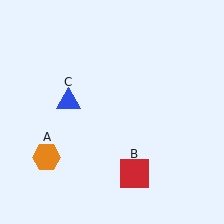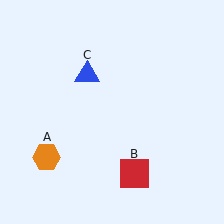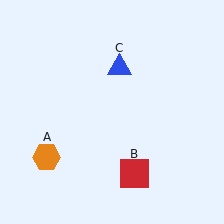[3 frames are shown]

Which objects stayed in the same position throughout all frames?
Orange hexagon (object A) and red square (object B) remained stationary.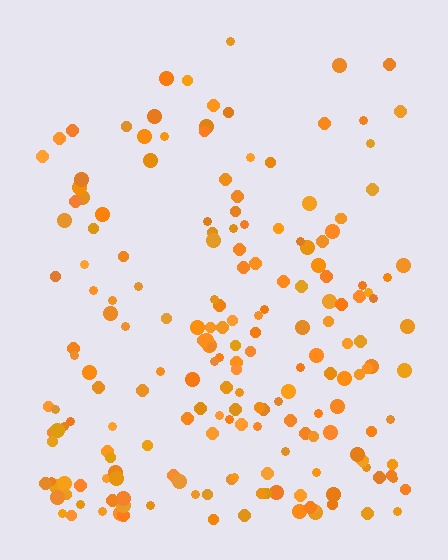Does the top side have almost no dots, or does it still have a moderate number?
Still a moderate number, just noticeably fewer than the bottom.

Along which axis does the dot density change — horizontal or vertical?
Vertical.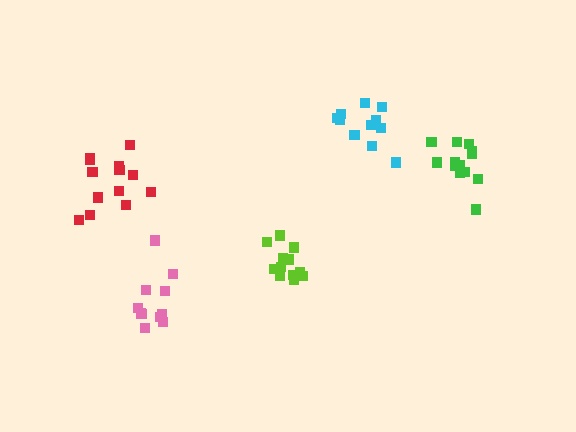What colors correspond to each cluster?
The clusters are colored: cyan, red, lime, pink, green.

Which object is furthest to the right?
The green cluster is rightmost.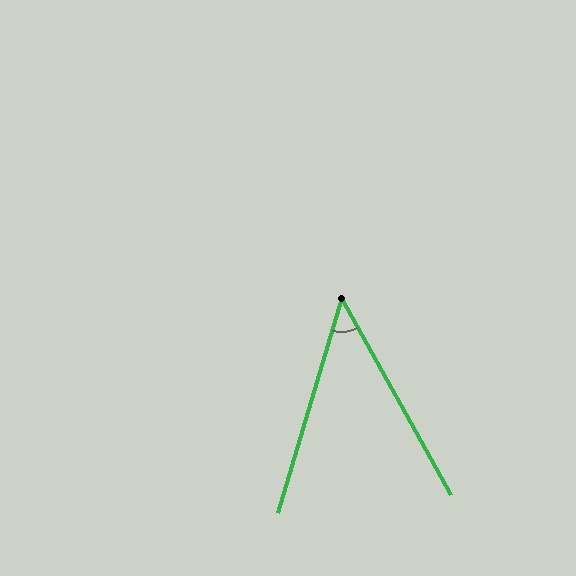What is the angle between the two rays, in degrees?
Approximately 46 degrees.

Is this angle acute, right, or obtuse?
It is acute.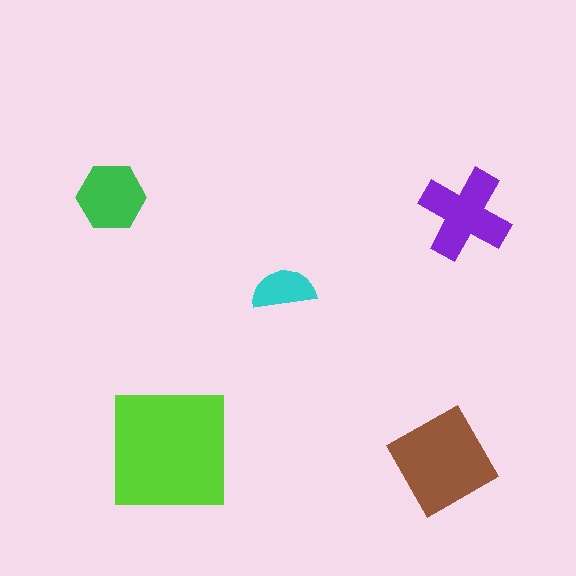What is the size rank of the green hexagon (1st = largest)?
4th.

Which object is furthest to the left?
The green hexagon is leftmost.